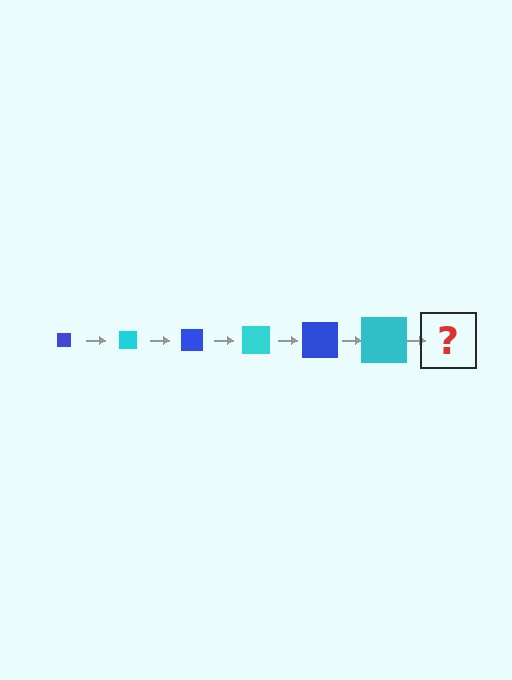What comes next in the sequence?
The next element should be a blue square, larger than the previous one.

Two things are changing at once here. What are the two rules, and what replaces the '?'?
The two rules are that the square grows larger each step and the color cycles through blue and cyan. The '?' should be a blue square, larger than the previous one.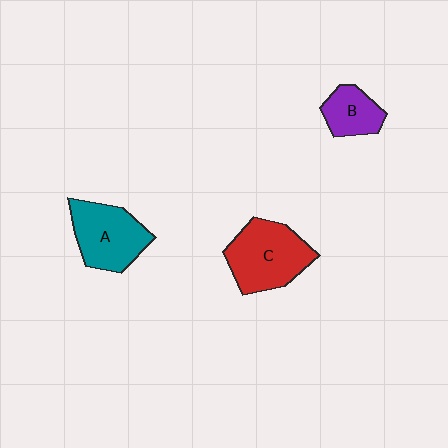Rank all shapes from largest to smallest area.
From largest to smallest: C (red), A (teal), B (purple).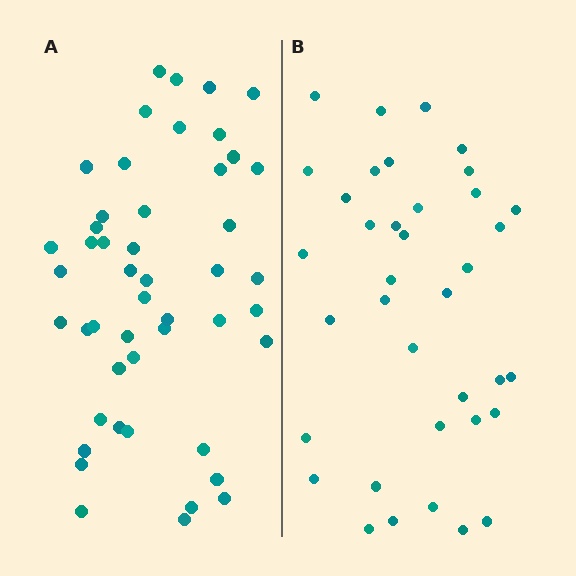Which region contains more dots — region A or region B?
Region A (the left region) has more dots.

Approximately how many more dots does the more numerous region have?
Region A has roughly 12 or so more dots than region B.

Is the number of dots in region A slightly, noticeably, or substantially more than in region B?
Region A has noticeably more, but not dramatically so. The ratio is roughly 1.3 to 1.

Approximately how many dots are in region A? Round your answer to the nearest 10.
About 50 dots. (The exact count is 48, which rounds to 50.)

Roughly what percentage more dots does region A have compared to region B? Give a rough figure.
About 30% more.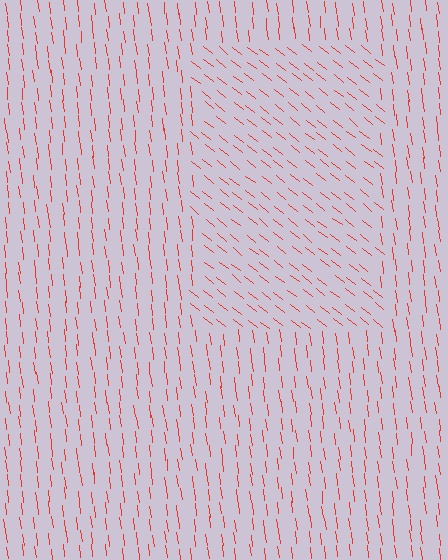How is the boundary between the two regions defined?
The boundary is defined purely by a change in line orientation (approximately 45 degrees difference). All lines are the same color and thickness.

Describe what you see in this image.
The image is filled with small red line segments. A rectangle region in the image has lines oriented differently from the surrounding lines, creating a visible texture boundary.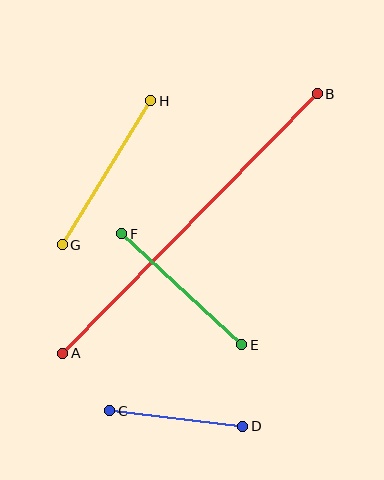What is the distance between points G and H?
The distance is approximately 169 pixels.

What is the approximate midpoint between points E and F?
The midpoint is at approximately (182, 289) pixels.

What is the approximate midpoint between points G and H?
The midpoint is at approximately (107, 173) pixels.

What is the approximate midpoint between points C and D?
The midpoint is at approximately (176, 419) pixels.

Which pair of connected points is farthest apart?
Points A and B are farthest apart.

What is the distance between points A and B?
The distance is approximately 364 pixels.